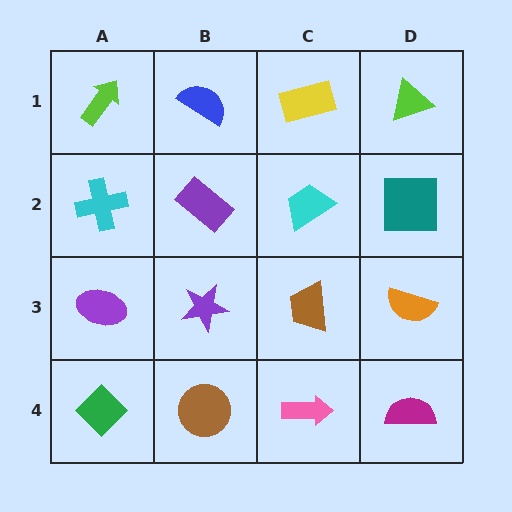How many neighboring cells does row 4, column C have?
3.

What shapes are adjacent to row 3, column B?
A purple rectangle (row 2, column B), a brown circle (row 4, column B), a purple ellipse (row 3, column A), a brown trapezoid (row 3, column C).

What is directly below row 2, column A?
A purple ellipse.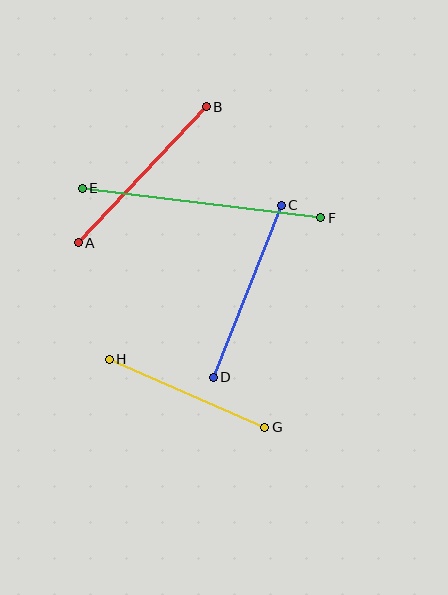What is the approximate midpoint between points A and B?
The midpoint is at approximately (142, 175) pixels.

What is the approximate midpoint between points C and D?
The midpoint is at approximately (247, 291) pixels.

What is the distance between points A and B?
The distance is approximately 187 pixels.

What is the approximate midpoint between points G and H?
The midpoint is at approximately (187, 393) pixels.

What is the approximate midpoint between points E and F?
The midpoint is at approximately (202, 203) pixels.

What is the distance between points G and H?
The distance is approximately 170 pixels.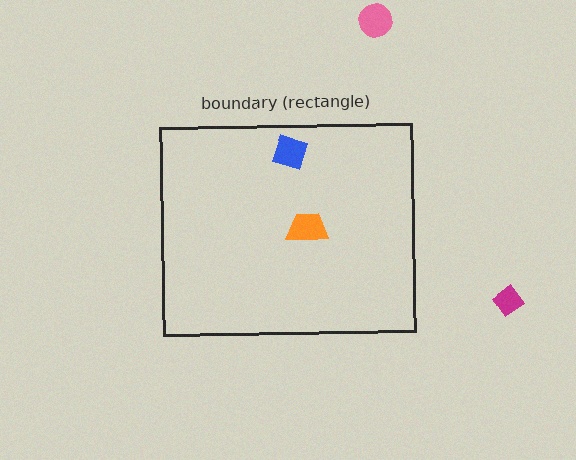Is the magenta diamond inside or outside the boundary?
Outside.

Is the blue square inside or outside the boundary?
Inside.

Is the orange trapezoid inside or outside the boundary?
Inside.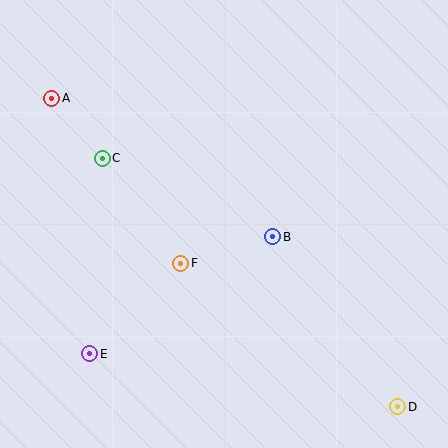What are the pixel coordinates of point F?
Point F is at (181, 263).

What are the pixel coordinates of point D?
Point D is at (398, 407).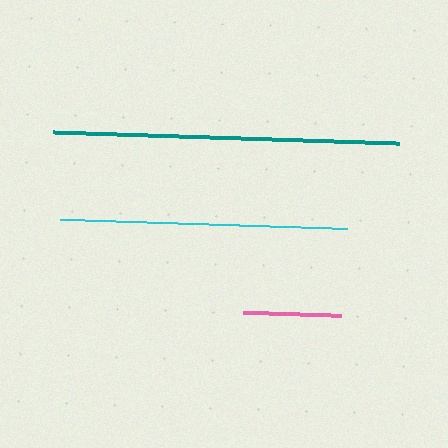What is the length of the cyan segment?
The cyan segment is approximately 287 pixels long.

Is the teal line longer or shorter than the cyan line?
The teal line is longer than the cyan line.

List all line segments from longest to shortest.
From longest to shortest: teal, cyan, pink.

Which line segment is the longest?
The teal line is the longest at approximately 347 pixels.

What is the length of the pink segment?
The pink segment is approximately 98 pixels long.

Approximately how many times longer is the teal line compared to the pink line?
The teal line is approximately 3.5 times the length of the pink line.